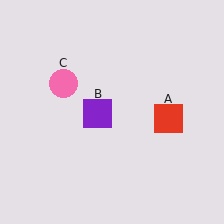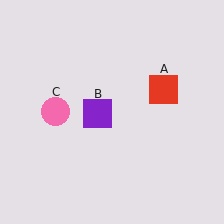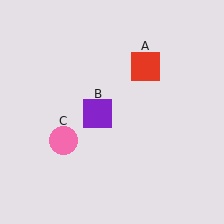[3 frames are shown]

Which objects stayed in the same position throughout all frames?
Purple square (object B) remained stationary.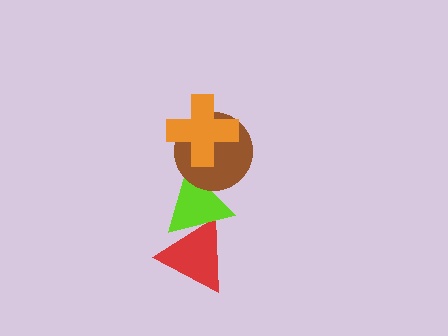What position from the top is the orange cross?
The orange cross is 1st from the top.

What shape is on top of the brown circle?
The orange cross is on top of the brown circle.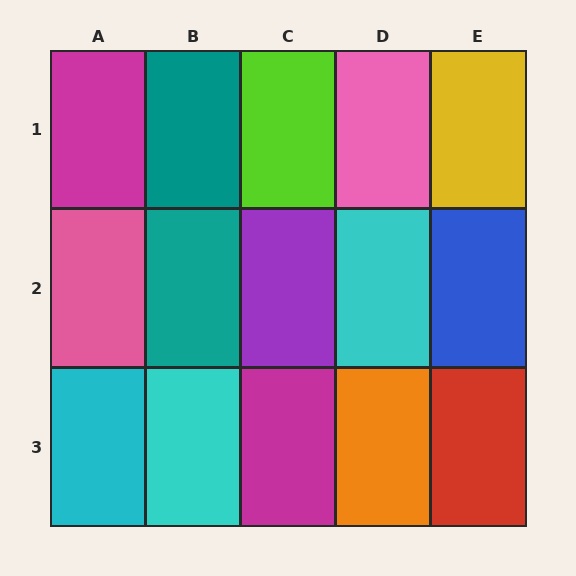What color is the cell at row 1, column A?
Magenta.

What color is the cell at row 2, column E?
Blue.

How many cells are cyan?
3 cells are cyan.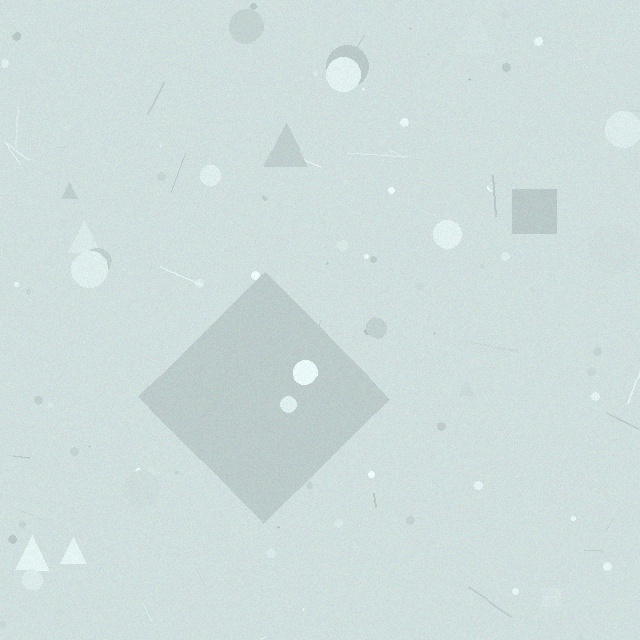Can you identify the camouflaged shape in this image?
The camouflaged shape is a diamond.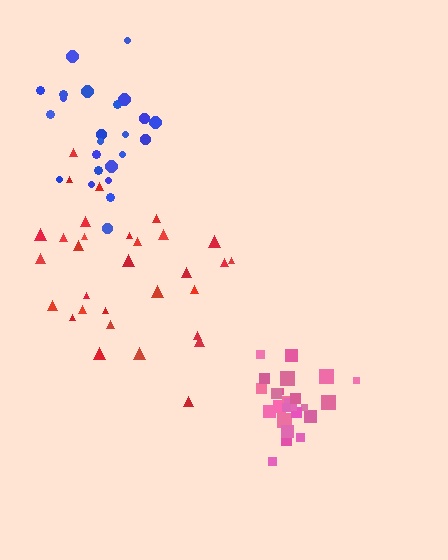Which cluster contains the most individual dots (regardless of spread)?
Red (31).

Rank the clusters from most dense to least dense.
pink, blue, red.